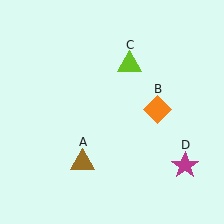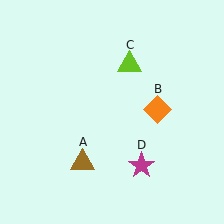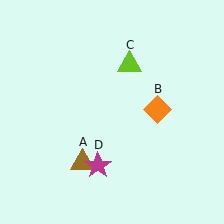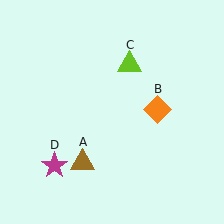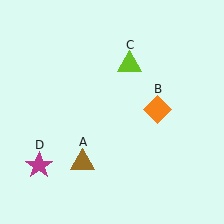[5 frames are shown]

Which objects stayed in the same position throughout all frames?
Brown triangle (object A) and orange diamond (object B) and lime triangle (object C) remained stationary.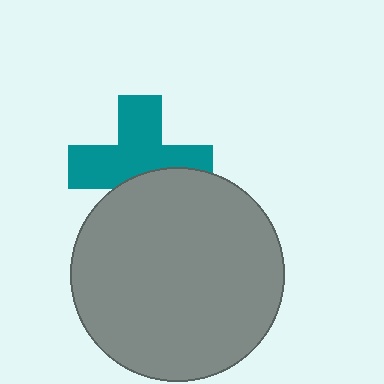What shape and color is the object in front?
The object in front is a gray circle.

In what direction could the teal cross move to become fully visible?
The teal cross could move up. That would shift it out from behind the gray circle entirely.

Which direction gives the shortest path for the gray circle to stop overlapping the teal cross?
Moving down gives the shortest separation.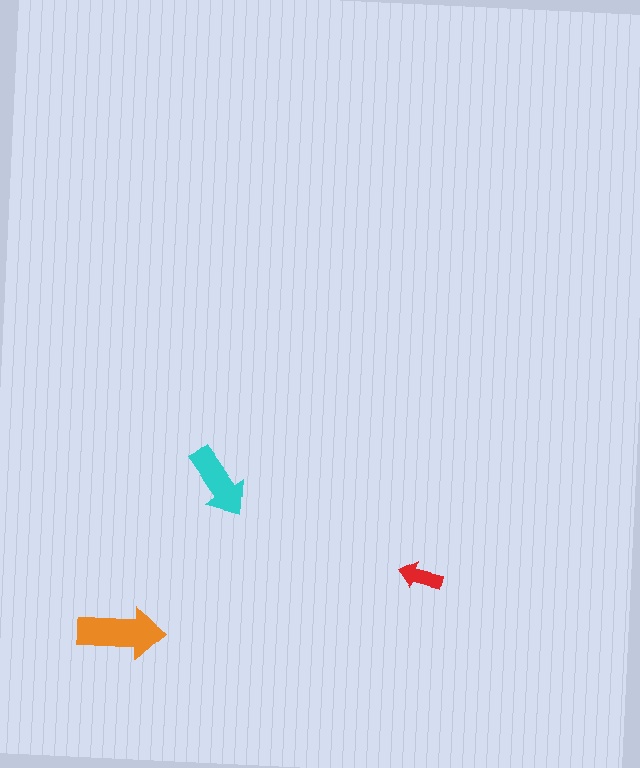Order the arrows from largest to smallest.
the orange one, the cyan one, the red one.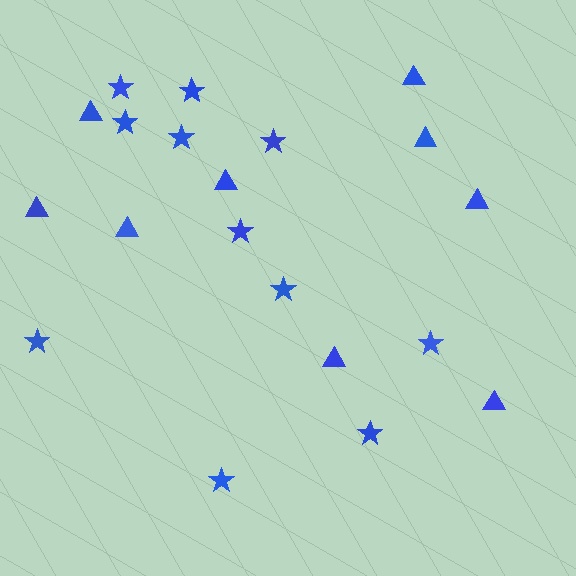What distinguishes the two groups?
There are 2 groups: one group of stars (11) and one group of triangles (9).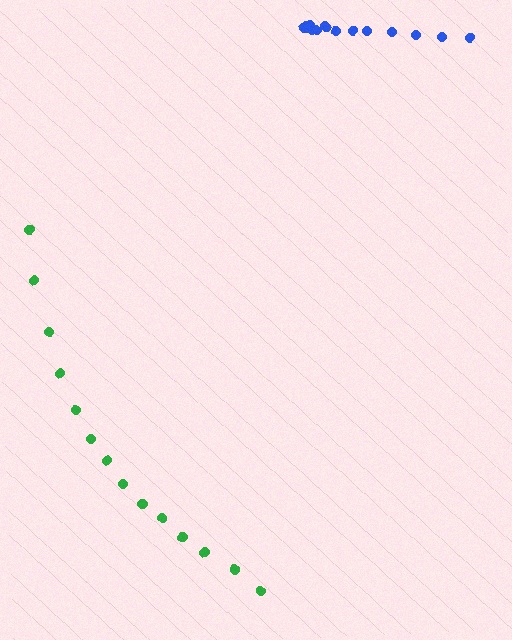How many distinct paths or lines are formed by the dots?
There are 2 distinct paths.